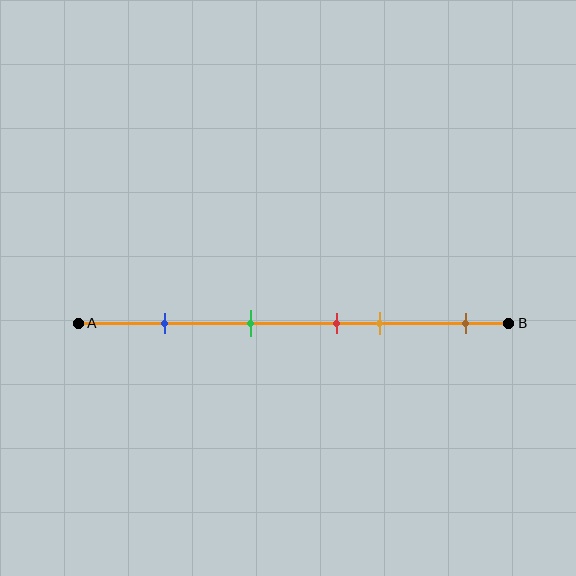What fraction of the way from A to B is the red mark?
The red mark is approximately 60% (0.6) of the way from A to B.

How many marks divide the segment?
There are 5 marks dividing the segment.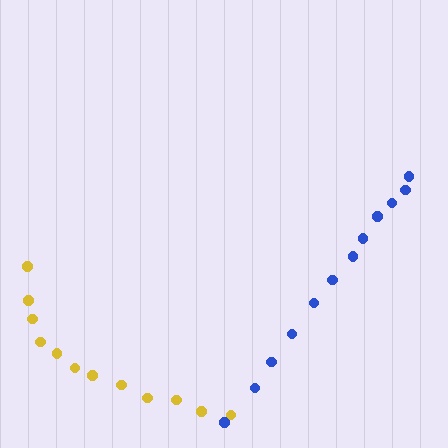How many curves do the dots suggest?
There are 2 distinct paths.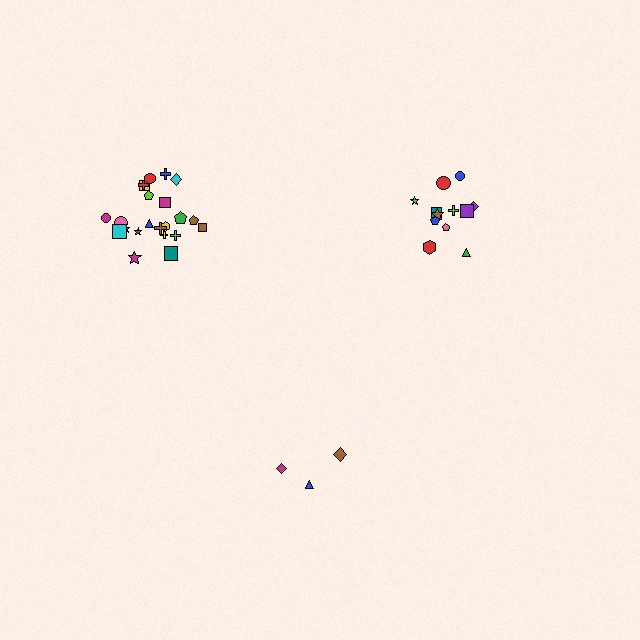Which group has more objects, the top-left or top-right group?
The top-left group.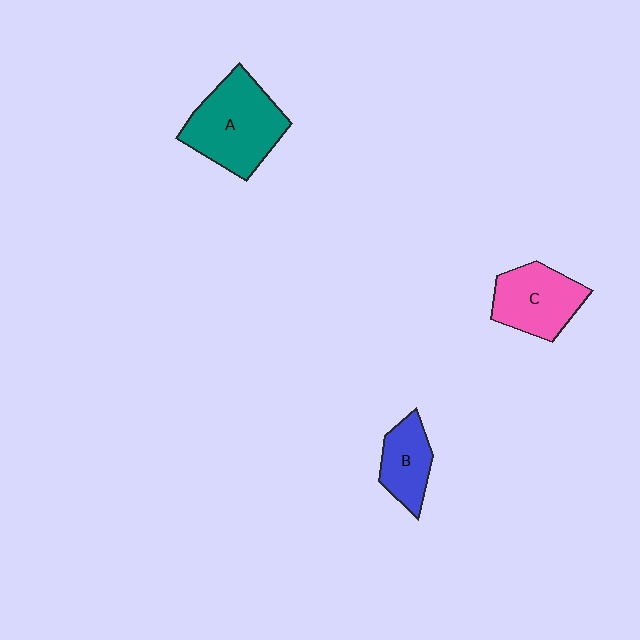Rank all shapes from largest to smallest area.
From largest to smallest: A (teal), C (pink), B (blue).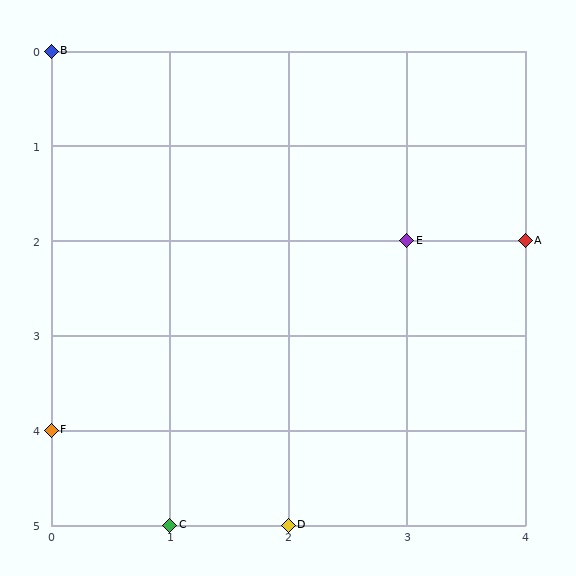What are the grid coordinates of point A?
Point A is at grid coordinates (4, 2).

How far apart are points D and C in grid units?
Points D and C are 1 column apart.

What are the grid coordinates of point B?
Point B is at grid coordinates (0, 0).